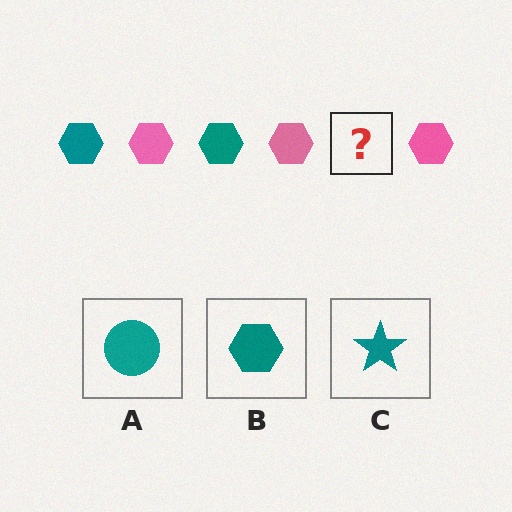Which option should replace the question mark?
Option B.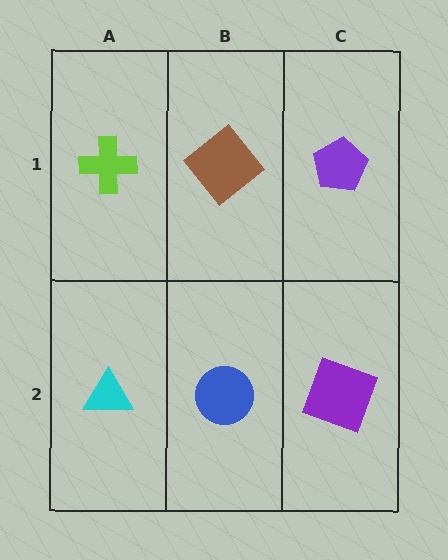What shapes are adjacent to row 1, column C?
A purple square (row 2, column C), a brown diamond (row 1, column B).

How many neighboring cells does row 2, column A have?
2.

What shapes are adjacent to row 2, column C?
A purple pentagon (row 1, column C), a blue circle (row 2, column B).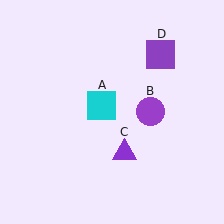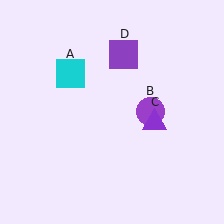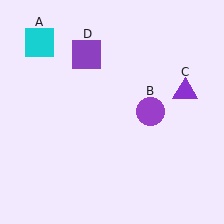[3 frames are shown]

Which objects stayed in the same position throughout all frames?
Purple circle (object B) remained stationary.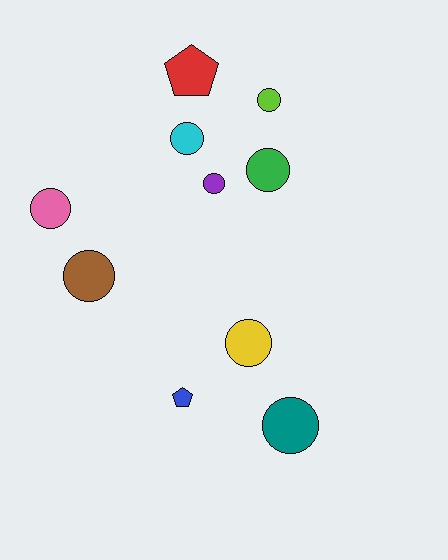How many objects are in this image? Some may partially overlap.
There are 10 objects.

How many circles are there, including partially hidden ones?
There are 8 circles.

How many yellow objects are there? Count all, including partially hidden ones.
There is 1 yellow object.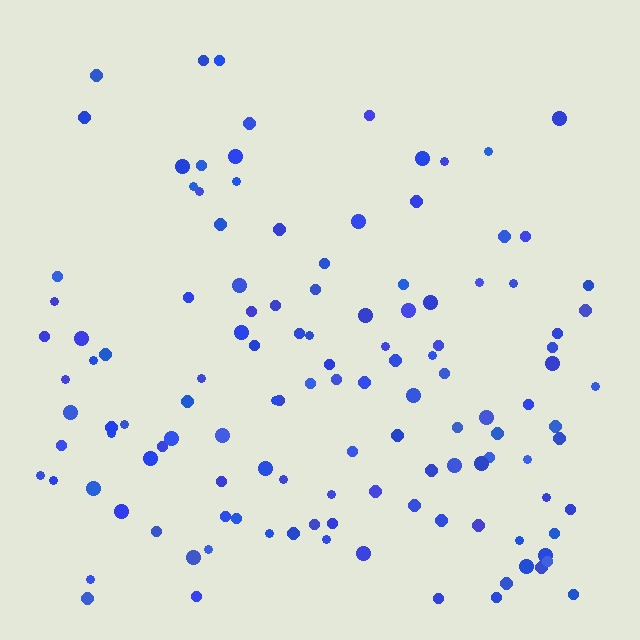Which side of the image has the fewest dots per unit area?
The top.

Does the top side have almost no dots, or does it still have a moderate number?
Still a moderate number, just noticeably fewer than the bottom.